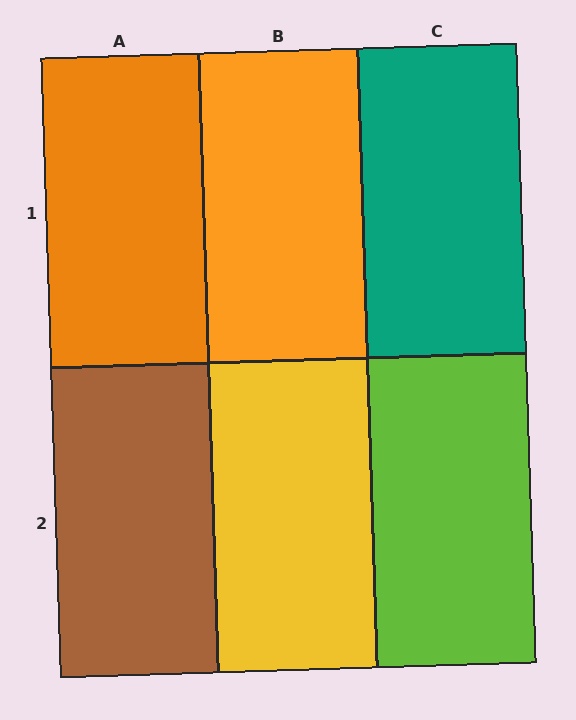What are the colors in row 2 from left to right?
Brown, yellow, lime.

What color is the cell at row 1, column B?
Orange.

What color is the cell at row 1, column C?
Teal.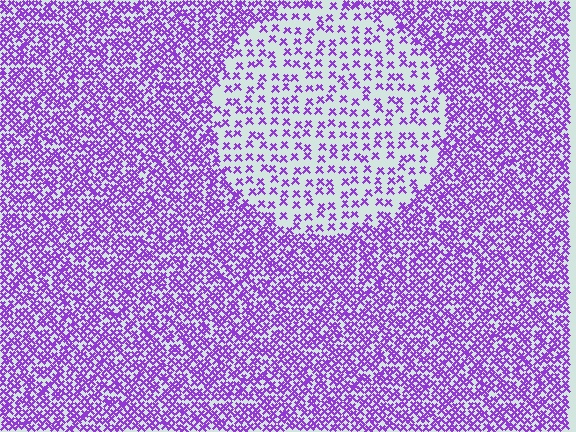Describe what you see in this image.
The image contains small purple elements arranged at two different densities. A circle-shaped region is visible where the elements are less densely packed than the surrounding area.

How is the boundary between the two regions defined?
The boundary is defined by a change in element density (approximately 2.5x ratio). All elements are the same color, size, and shape.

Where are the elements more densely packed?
The elements are more densely packed outside the circle boundary.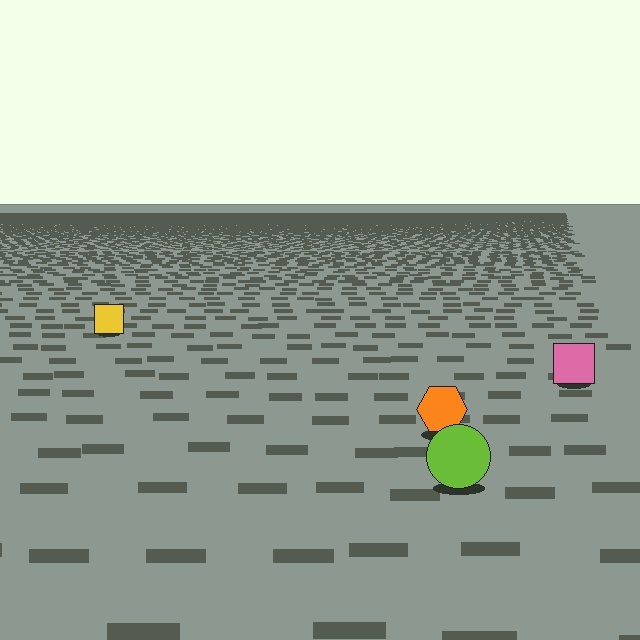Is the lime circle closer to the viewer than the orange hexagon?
Yes. The lime circle is closer — you can tell from the texture gradient: the ground texture is coarser near it.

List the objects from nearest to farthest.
From nearest to farthest: the lime circle, the orange hexagon, the pink square, the yellow square.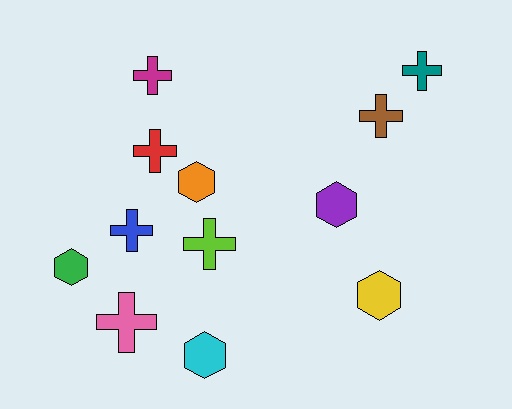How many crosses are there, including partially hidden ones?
There are 7 crosses.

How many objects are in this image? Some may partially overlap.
There are 12 objects.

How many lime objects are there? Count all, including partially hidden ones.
There is 1 lime object.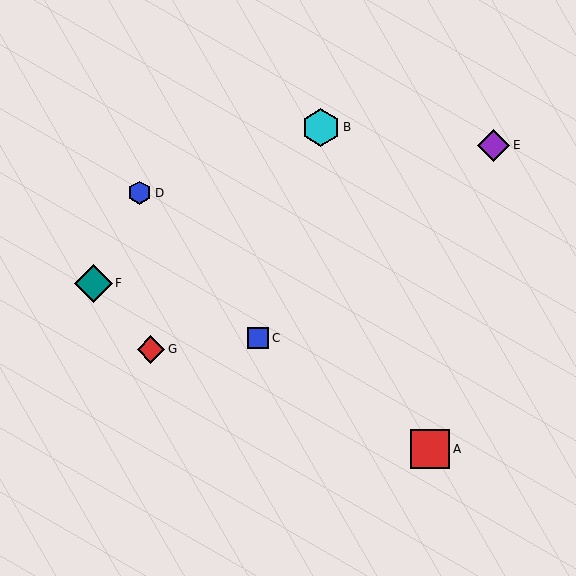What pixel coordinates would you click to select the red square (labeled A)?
Click at (430, 449) to select the red square A.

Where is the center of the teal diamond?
The center of the teal diamond is at (93, 283).